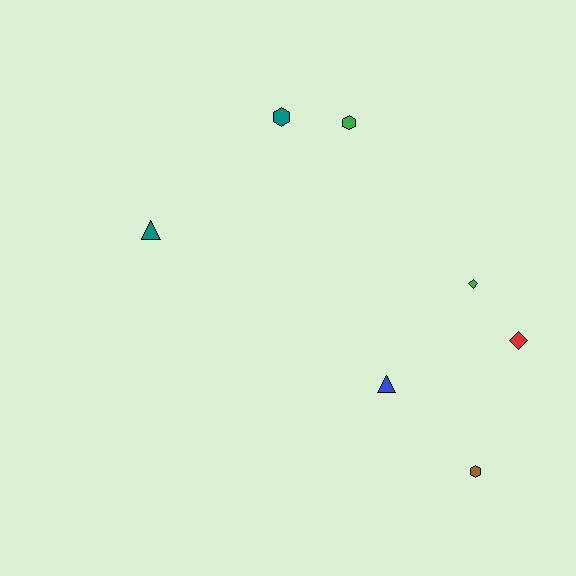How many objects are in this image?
There are 7 objects.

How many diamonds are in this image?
There are 2 diamonds.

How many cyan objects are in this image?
There are no cyan objects.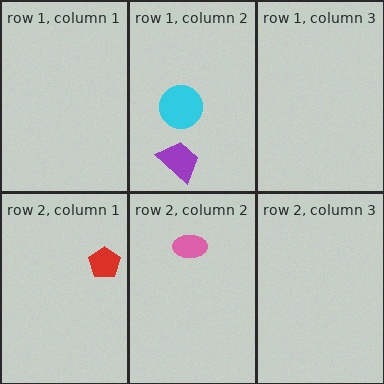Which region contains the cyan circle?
The row 1, column 2 region.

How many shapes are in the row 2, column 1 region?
1.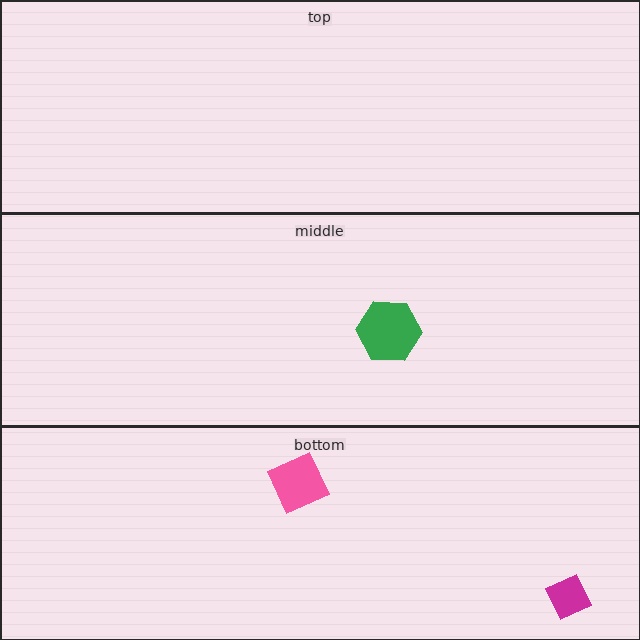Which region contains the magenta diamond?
The bottom region.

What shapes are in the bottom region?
The magenta diamond, the pink square.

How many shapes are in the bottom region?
2.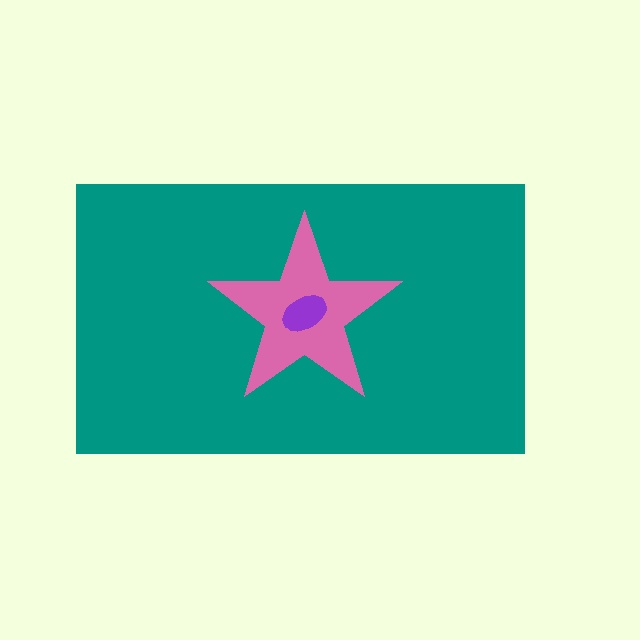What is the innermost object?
The purple ellipse.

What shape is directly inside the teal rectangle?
The pink star.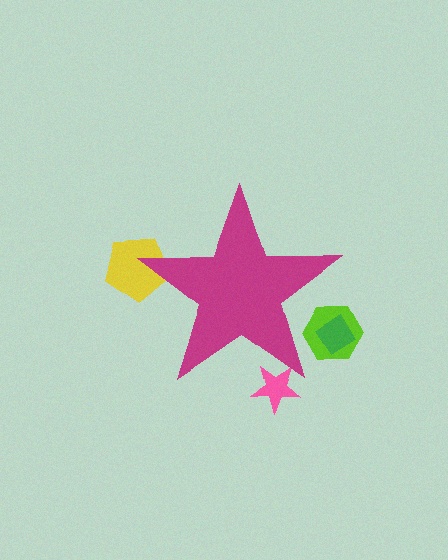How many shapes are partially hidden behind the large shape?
4 shapes are partially hidden.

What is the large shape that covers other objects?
A magenta star.